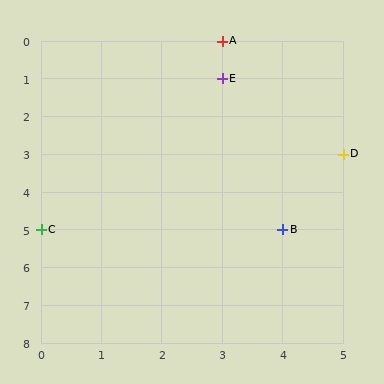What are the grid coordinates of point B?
Point B is at grid coordinates (4, 5).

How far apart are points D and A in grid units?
Points D and A are 2 columns and 3 rows apart (about 3.6 grid units diagonally).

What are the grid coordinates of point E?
Point E is at grid coordinates (3, 1).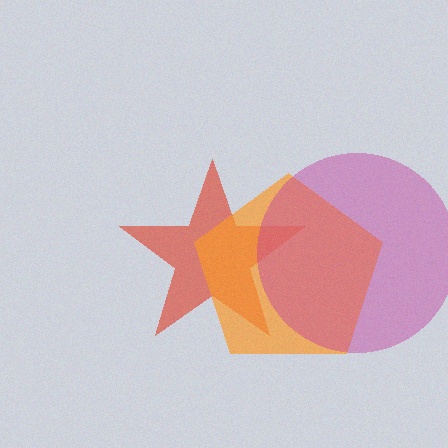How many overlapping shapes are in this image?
There are 3 overlapping shapes in the image.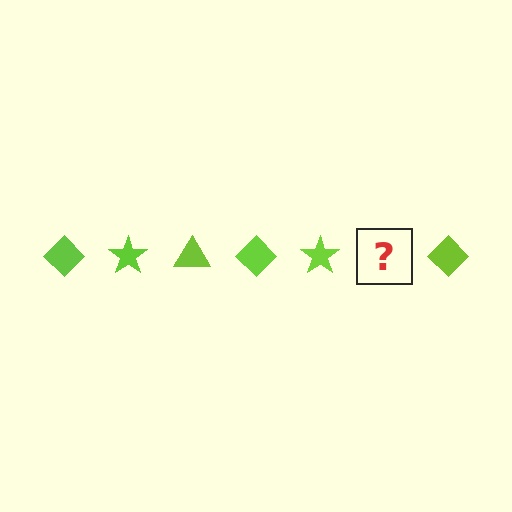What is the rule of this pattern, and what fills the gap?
The rule is that the pattern cycles through diamond, star, triangle shapes in lime. The gap should be filled with a lime triangle.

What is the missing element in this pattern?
The missing element is a lime triangle.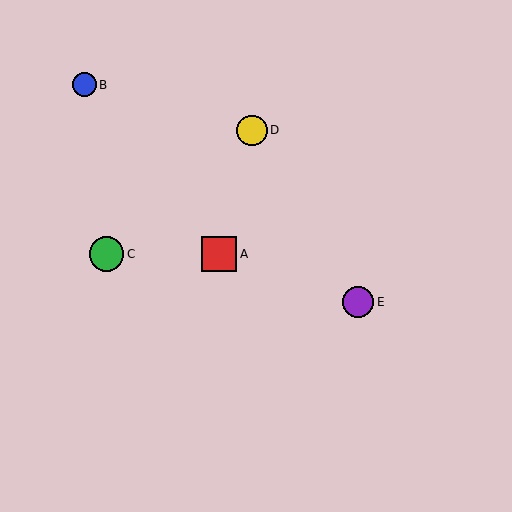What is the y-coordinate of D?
Object D is at y≈130.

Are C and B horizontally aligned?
No, C is at y≈254 and B is at y≈85.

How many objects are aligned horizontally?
2 objects (A, C) are aligned horizontally.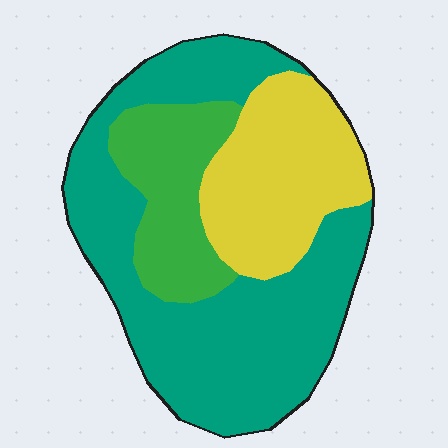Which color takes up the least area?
Green, at roughly 20%.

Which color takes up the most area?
Teal, at roughly 55%.